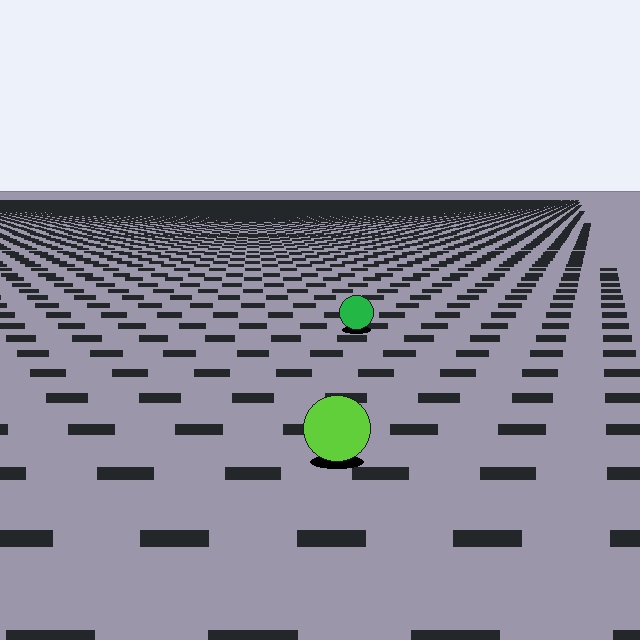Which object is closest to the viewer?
The lime circle is closest. The texture marks near it are larger and more spread out.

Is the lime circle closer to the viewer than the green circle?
Yes. The lime circle is closer — you can tell from the texture gradient: the ground texture is coarser near it.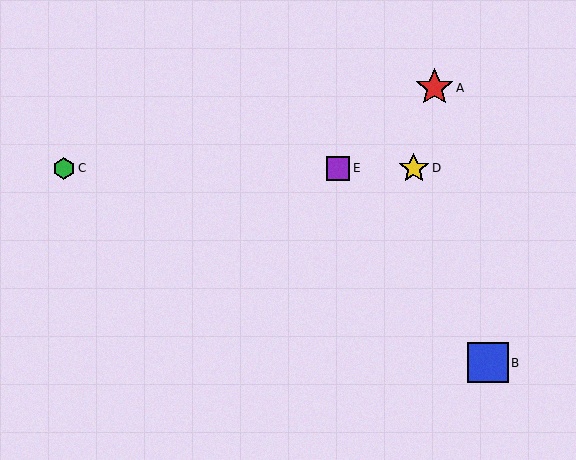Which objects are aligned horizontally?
Objects C, D, E are aligned horizontally.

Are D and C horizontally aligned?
Yes, both are at y≈168.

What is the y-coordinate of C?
Object C is at y≈168.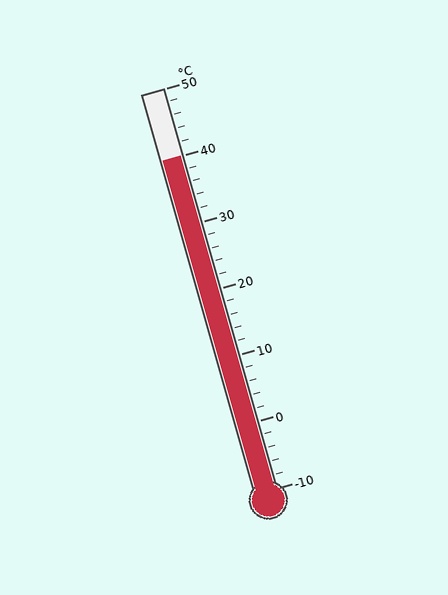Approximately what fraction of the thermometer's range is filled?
The thermometer is filled to approximately 85% of its range.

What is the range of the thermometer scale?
The thermometer scale ranges from -10°C to 50°C.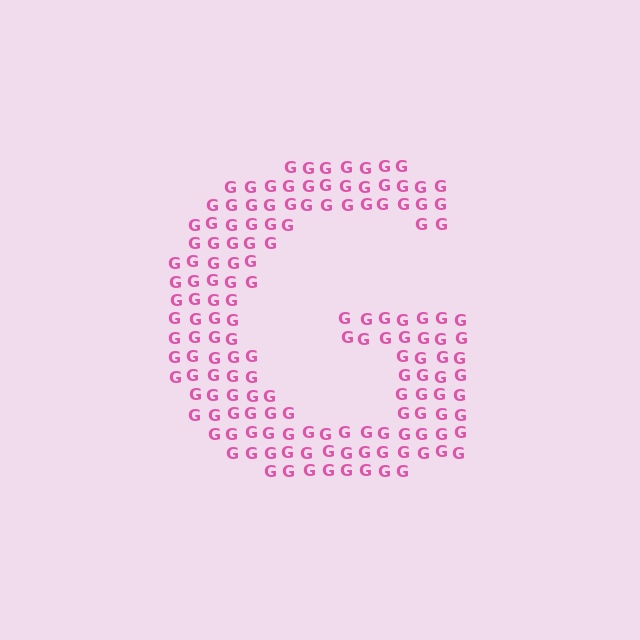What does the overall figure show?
The overall figure shows the letter G.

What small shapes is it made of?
It is made of small letter G's.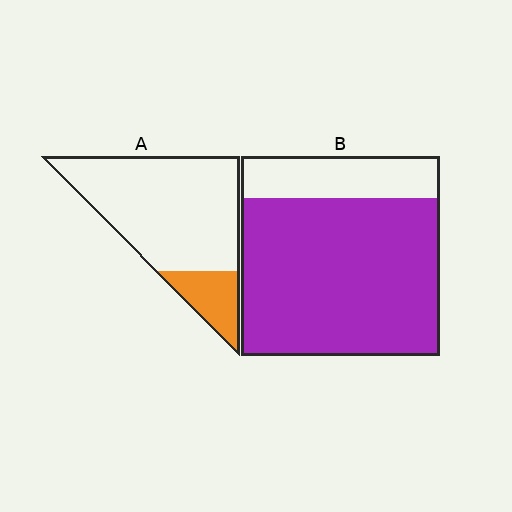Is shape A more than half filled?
No.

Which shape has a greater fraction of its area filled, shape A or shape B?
Shape B.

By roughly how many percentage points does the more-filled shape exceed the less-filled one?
By roughly 60 percentage points (B over A).